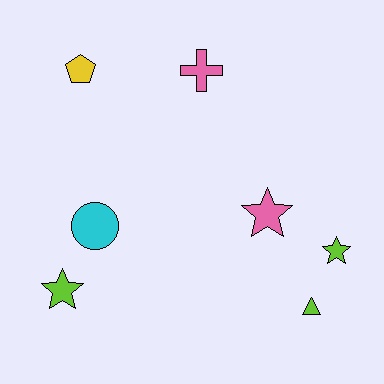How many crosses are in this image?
There is 1 cross.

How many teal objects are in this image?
There are no teal objects.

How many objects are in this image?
There are 7 objects.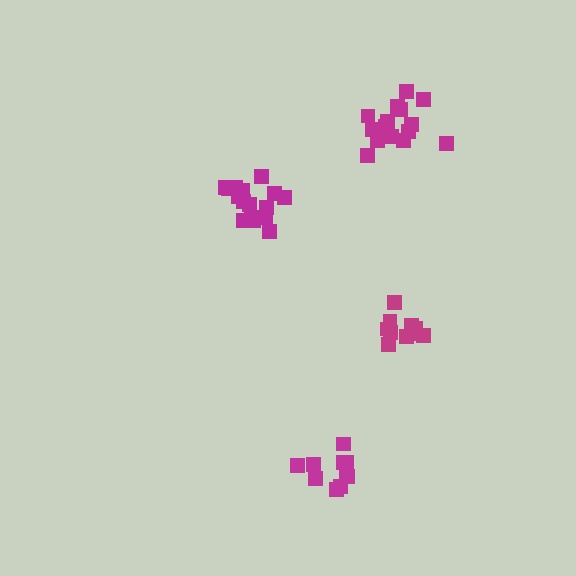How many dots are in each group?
Group 1: 10 dots, Group 2: 16 dots, Group 3: 15 dots, Group 4: 11 dots (52 total).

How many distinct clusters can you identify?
There are 4 distinct clusters.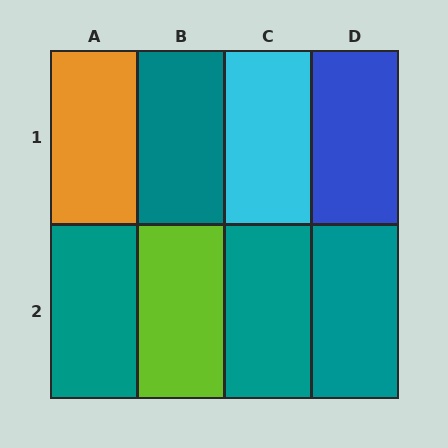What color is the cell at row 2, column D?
Teal.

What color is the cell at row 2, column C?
Teal.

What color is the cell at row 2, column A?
Teal.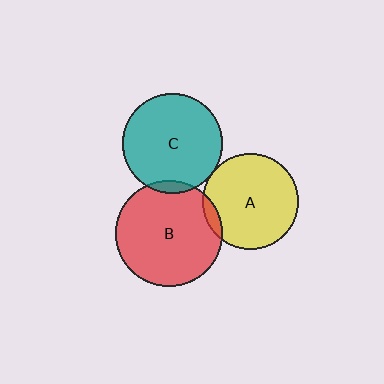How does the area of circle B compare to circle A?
Approximately 1.2 times.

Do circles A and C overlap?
Yes.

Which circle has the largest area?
Circle B (red).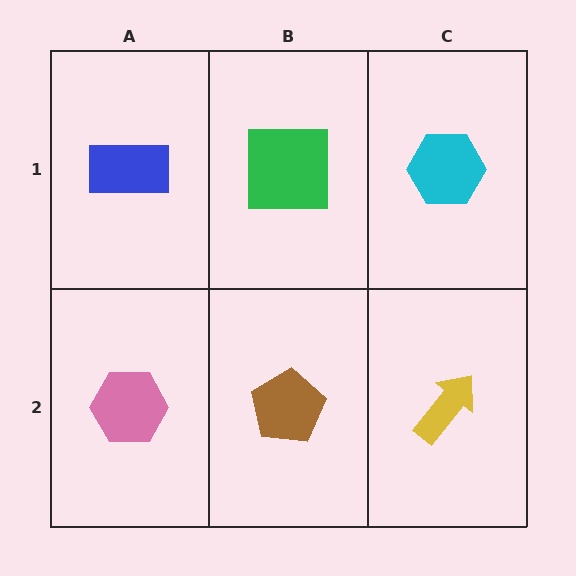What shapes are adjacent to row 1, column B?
A brown pentagon (row 2, column B), a blue rectangle (row 1, column A), a cyan hexagon (row 1, column C).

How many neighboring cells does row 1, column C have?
2.